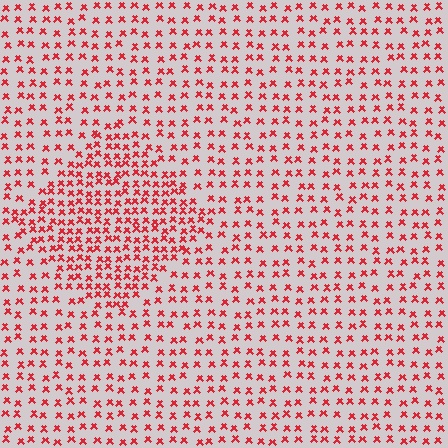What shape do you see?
I see a diamond.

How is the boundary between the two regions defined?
The boundary is defined by a change in element density (approximately 1.9x ratio). All elements are the same color, size, and shape.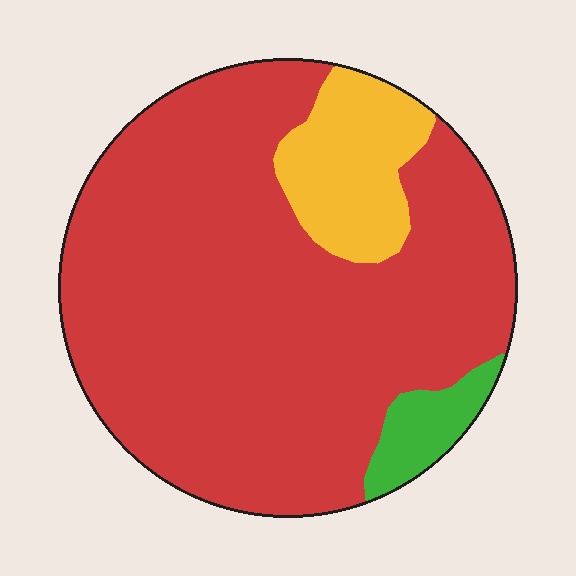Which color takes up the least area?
Green, at roughly 5%.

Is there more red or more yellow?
Red.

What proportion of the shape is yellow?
Yellow covers about 15% of the shape.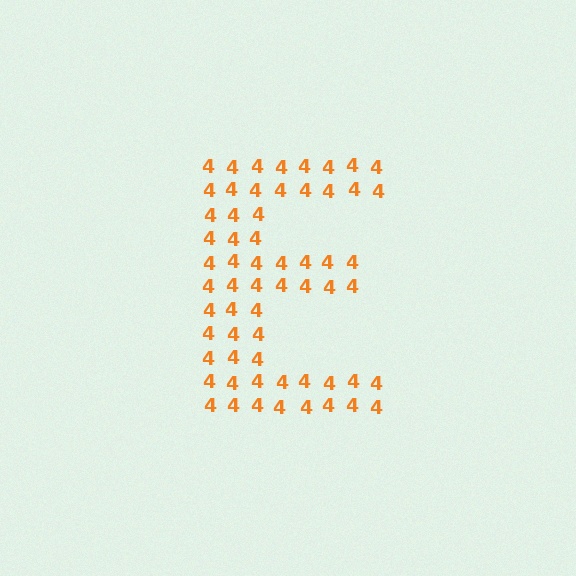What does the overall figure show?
The overall figure shows the letter E.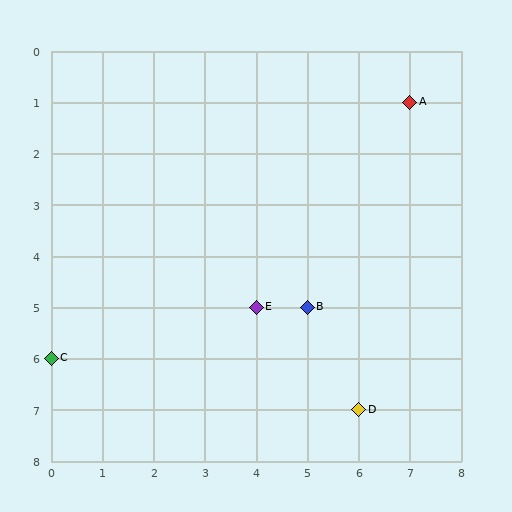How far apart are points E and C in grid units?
Points E and C are 4 columns and 1 row apart (about 4.1 grid units diagonally).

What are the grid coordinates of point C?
Point C is at grid coordinates (0, 6).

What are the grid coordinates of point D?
Point D is at grid coordinates (6, 7).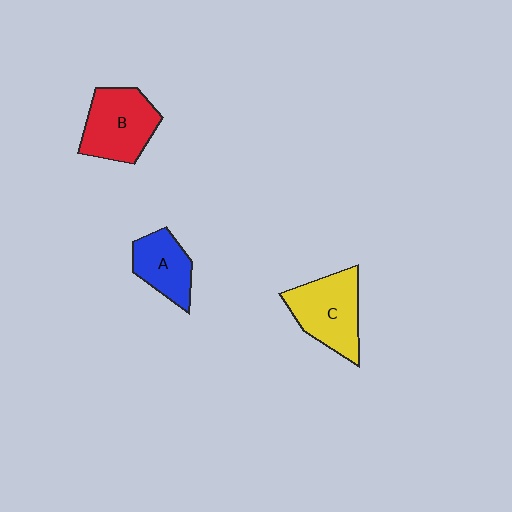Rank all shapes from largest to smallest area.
From largest to smallest: C (yellow), B (red), A (blue).